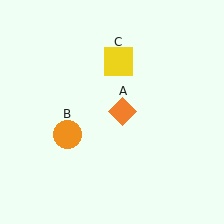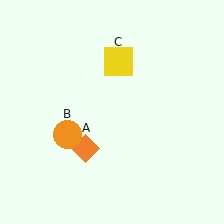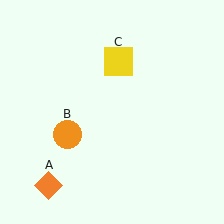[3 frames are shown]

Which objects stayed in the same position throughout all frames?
Orange circle (object B) and yellow square (object C) remained stationary.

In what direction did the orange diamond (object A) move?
The orange diamond (object A) moved down and to the left.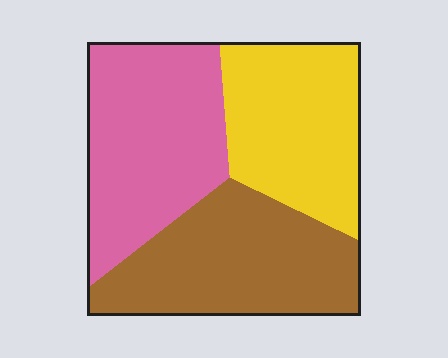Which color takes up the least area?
Yellow, at roughly 30%.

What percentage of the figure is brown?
Brown takes up about one third (1/3) of the figure.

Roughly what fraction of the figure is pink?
Pink takes up between a quarter and a half of the figure.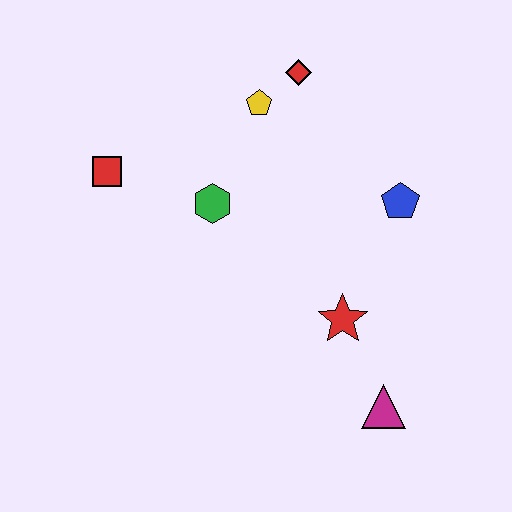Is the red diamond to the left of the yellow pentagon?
No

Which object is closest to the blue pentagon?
The red star is closest to the blue pentagon.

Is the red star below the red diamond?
Yes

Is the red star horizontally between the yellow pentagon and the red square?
No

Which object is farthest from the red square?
The magenta triangle is farthest from the red square.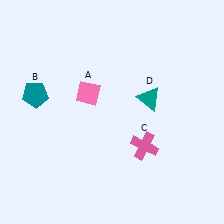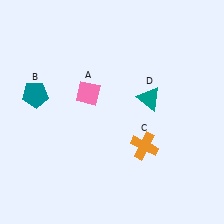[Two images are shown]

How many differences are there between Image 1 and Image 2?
There is 1 difference between the two images.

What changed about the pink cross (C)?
In Image 1, C is pink. In Image 2, it changed to orange.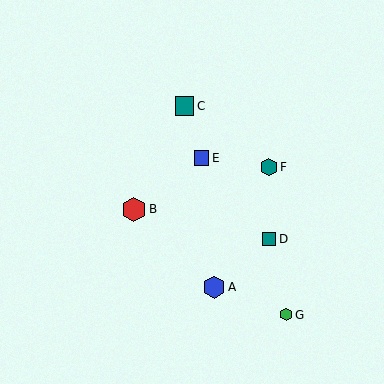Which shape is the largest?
The red hexagon (labeled B) is the largest.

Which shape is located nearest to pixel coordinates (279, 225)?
The teal square (labeled D) at (269, 239) is nearest to that location.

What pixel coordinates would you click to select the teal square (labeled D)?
Click at (269, 239) to select the teal square D.